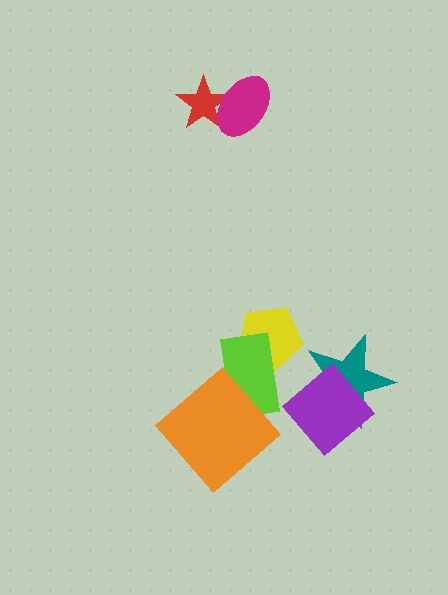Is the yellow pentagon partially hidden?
Yes, it is partially covered by another shape.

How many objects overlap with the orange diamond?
1 object overlaps with the orange diamond.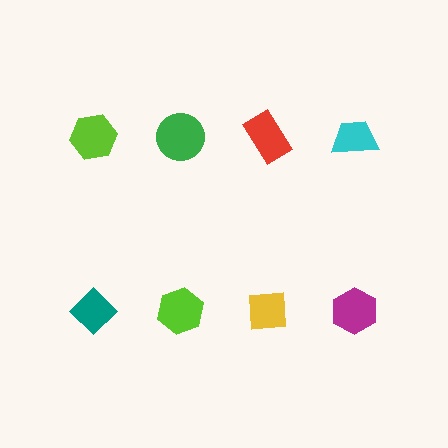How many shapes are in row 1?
4 shapes.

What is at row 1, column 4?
A cyan trapezoid.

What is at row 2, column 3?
A yellow square.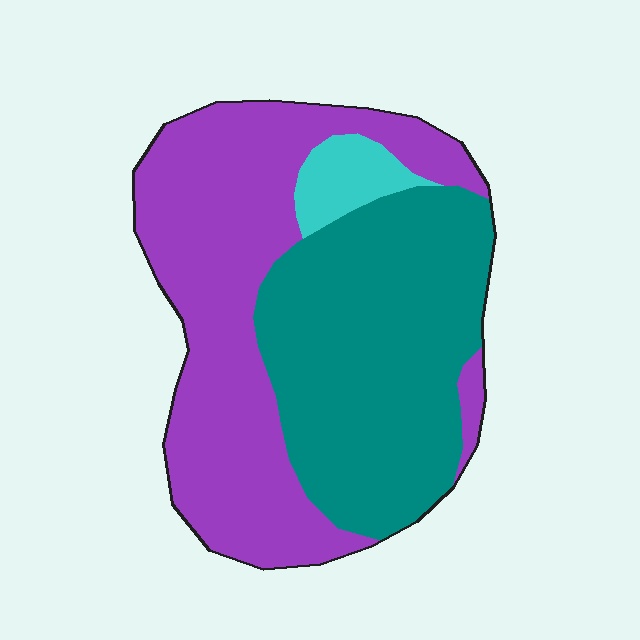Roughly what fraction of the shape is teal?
Teal takes up between a third and a half of the shape.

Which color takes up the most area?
Purple, at roughly 50%.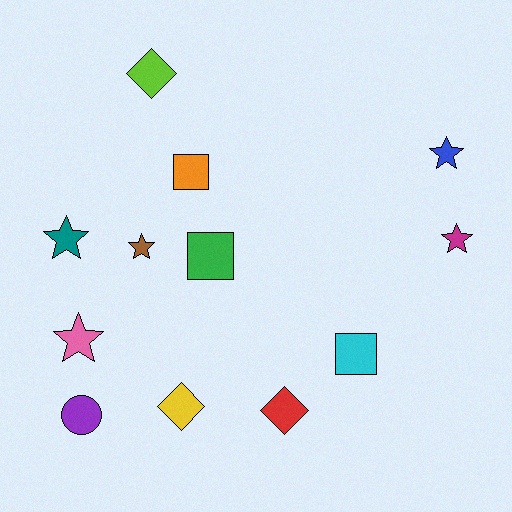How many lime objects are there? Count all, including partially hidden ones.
There is 1 lime object.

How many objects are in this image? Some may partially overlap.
There are 12 objects.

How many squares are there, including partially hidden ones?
There are 3 squares.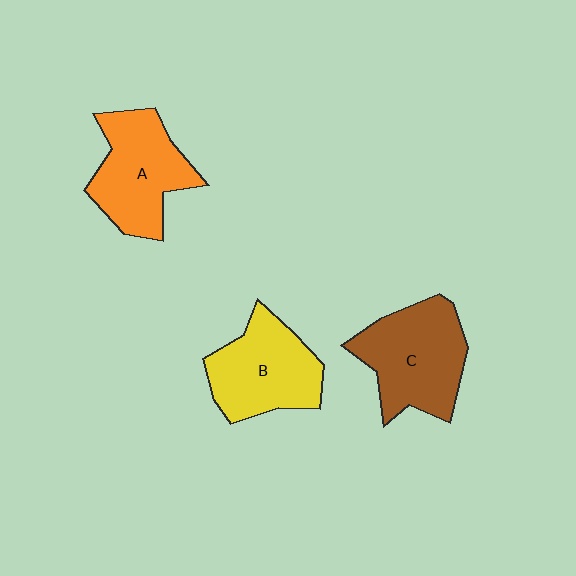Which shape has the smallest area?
Shape B (yellow).